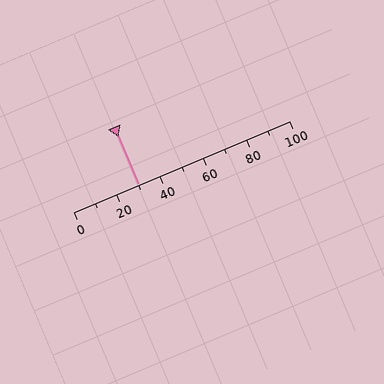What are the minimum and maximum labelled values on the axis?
The axis runs from 0 to 100.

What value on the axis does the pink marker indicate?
The marker indicates approximately 30.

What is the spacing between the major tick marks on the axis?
The major ticks are spaced 20 apart.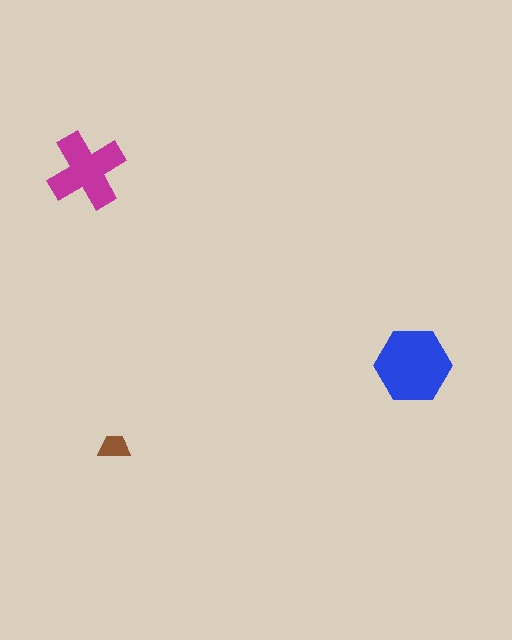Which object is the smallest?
The brown trapezoid.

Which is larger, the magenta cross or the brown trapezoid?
The magenta cross.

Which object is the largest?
The blue hexagon.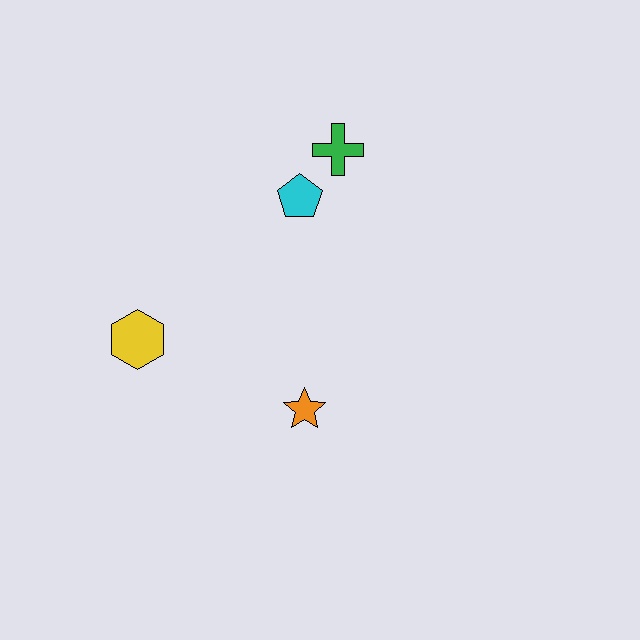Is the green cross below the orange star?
No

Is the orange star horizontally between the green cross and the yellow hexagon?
Yes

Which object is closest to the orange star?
The yellow hexagon is closest to the orange star.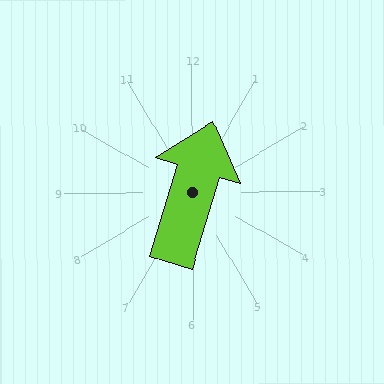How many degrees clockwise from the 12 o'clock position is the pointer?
Approximately 17 degrees.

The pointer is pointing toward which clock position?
Roughly 1 o'clock.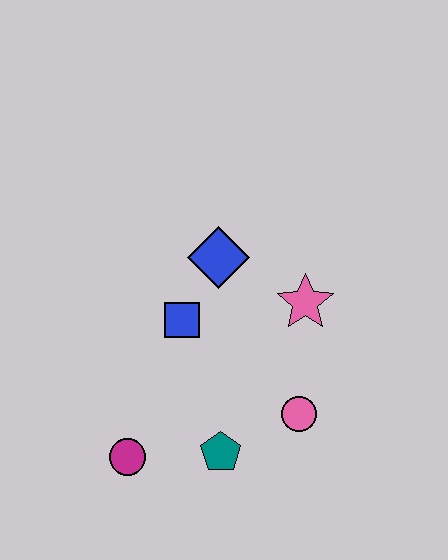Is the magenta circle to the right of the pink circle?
No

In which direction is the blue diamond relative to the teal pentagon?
The blue diamond is above the teal pentagon.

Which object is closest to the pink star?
The blue diamond is closest to the pink star.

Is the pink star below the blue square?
No